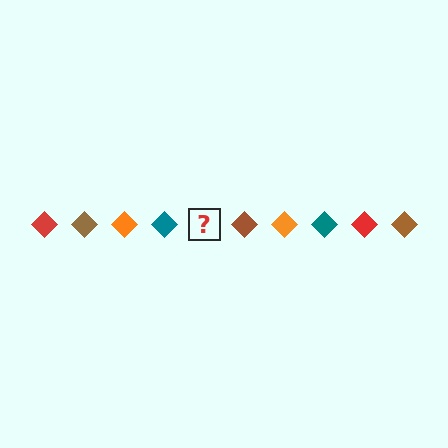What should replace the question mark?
The question mark should be replaced with a red diamond.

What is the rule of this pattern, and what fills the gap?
The rule is that the pattern cycles through red, brown, orange, teal diamonds. The gap should be filled with a red diamond.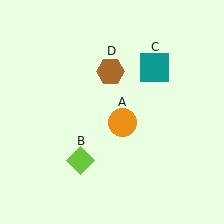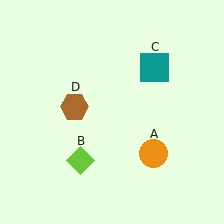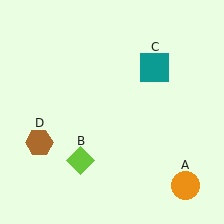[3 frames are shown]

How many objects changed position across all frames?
2 objects changed position: orange circle (object A), brown hexagon (object D).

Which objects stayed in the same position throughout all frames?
Lime diamond (object B) and teal square (object C) remained stationary.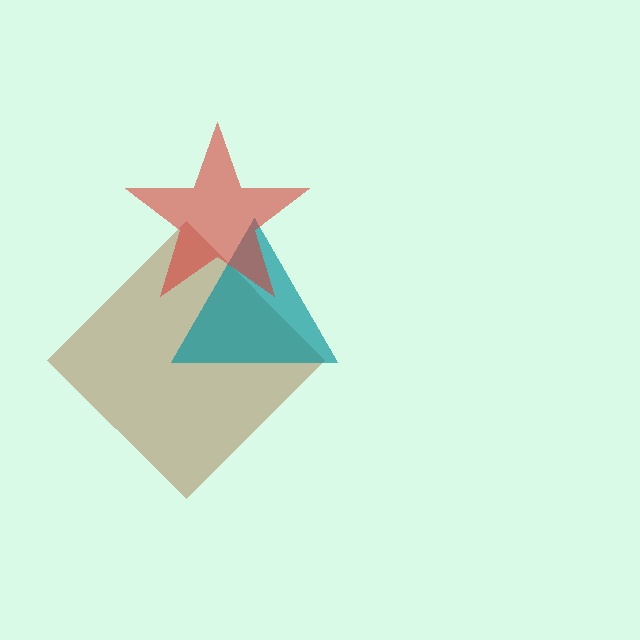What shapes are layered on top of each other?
The layered shapes are: a brown diamond, a teal triangle, a red star.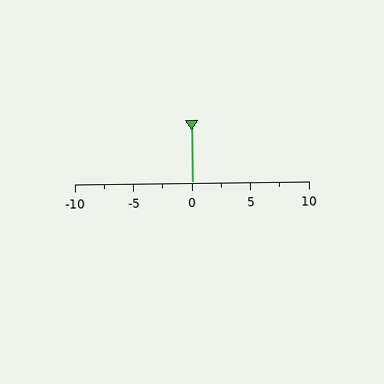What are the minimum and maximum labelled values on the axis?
The axis runs from -10 to 10.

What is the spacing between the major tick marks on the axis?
The major ticks are spaced 5 apart.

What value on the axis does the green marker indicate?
The marker indicates approximately 0.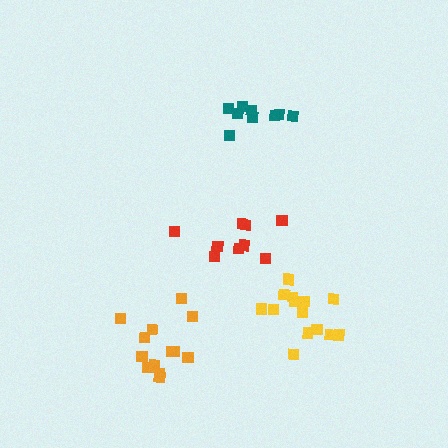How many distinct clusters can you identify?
There are 4 distinct clusters.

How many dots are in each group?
Group 1: 9 dots, Group 2: 13 dots, Group 3: 14 dots, Group 4: 9 dots (45 total).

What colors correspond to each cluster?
The clusters are colored: teal, orange, yellow, red.